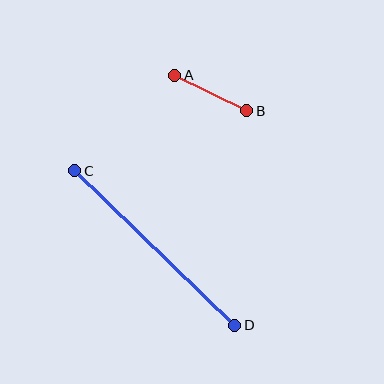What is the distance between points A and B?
The distance is approximately 81 pixels.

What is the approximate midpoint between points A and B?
The midpoint is at approximately (211, 93) pixels.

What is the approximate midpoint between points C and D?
The midpoint is at approximately (155, 248) pixels.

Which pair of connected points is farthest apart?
Points C and D are farthest apart.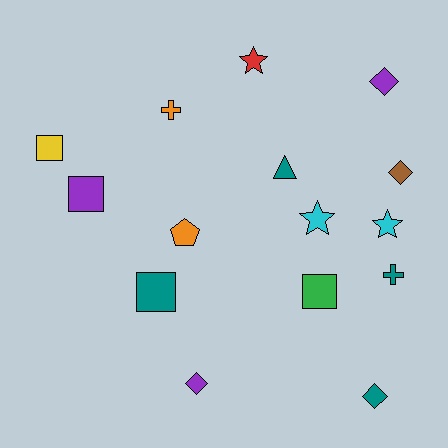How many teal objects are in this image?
There are 4 teal objects.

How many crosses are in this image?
There are 2 crosses.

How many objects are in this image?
There are 15 objects.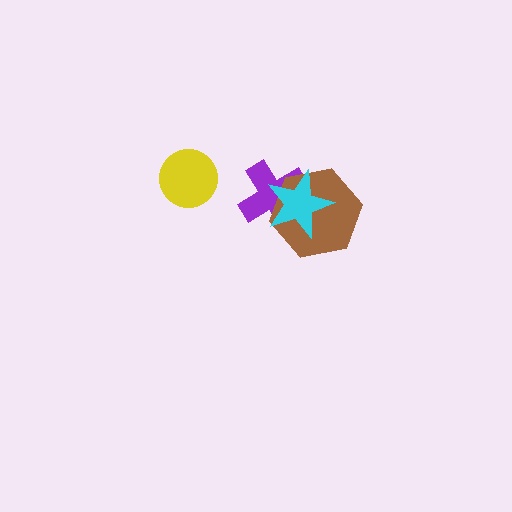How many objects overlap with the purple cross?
2 objects overlap with the purple cross.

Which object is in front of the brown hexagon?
The cyan star is in front of the brown hexagon.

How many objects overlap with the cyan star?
2 objects overlap with the cyan star.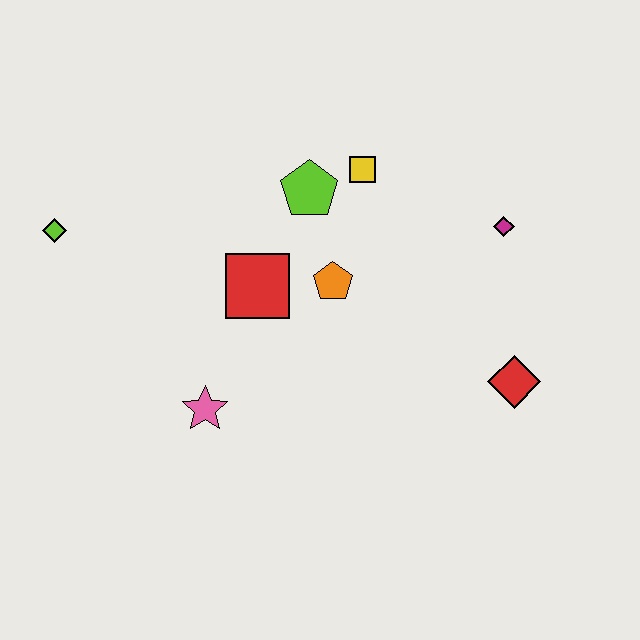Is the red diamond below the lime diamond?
Yes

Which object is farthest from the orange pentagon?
The lime diamond is farthest from the orange pentagon.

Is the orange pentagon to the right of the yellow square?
No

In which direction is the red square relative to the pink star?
The red square is above the pink star.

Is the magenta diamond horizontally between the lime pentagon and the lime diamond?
No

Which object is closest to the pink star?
The red square is closest to the pink star.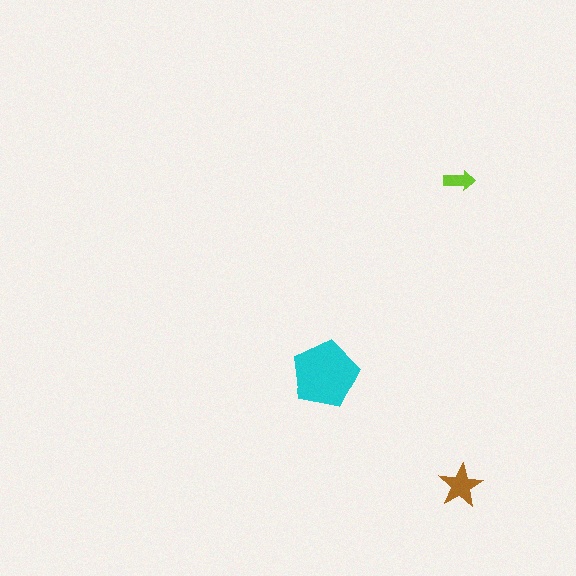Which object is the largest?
The cyan pentagon.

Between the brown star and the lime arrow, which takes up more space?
The brown star.